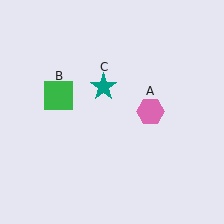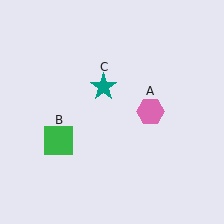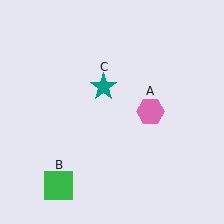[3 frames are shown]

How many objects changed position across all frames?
1 object changed position: green square (object B).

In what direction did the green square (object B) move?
The green square (object B) moved down.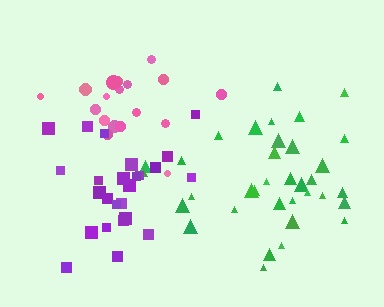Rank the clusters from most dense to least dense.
purple, pink, green.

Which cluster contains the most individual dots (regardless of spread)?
Green (35).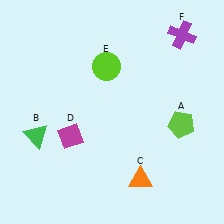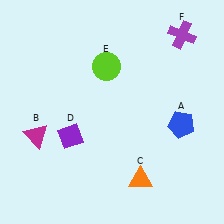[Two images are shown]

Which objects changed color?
A changed from lime to blue. B changed from green to magenta. D changed from magenta to purple.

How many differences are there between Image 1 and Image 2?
There are 3 differences between the two images.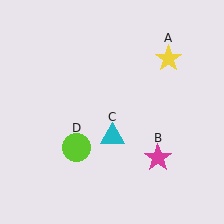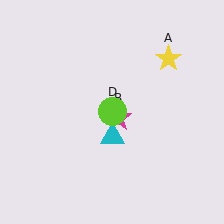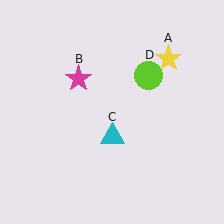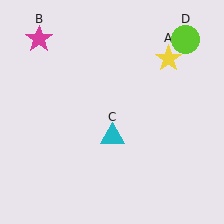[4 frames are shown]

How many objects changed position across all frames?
2 objects changed position: magenta star (object B), lime circle (object D).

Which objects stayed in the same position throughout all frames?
Yellow star (object A) and cyan triangle (object C) remained stationary.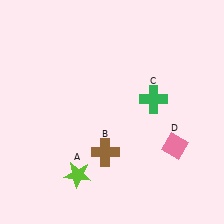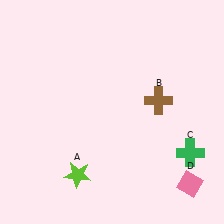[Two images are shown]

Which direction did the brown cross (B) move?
The brown cross (B) moved right.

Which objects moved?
The objects that moved are: the brown cross (B), the green cross (C), the pink diamond (D).